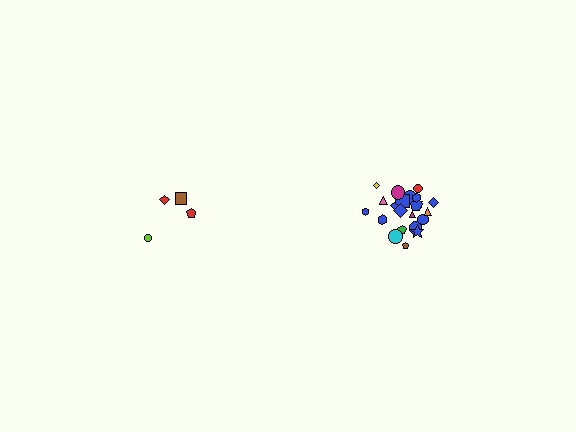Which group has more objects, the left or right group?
The right group.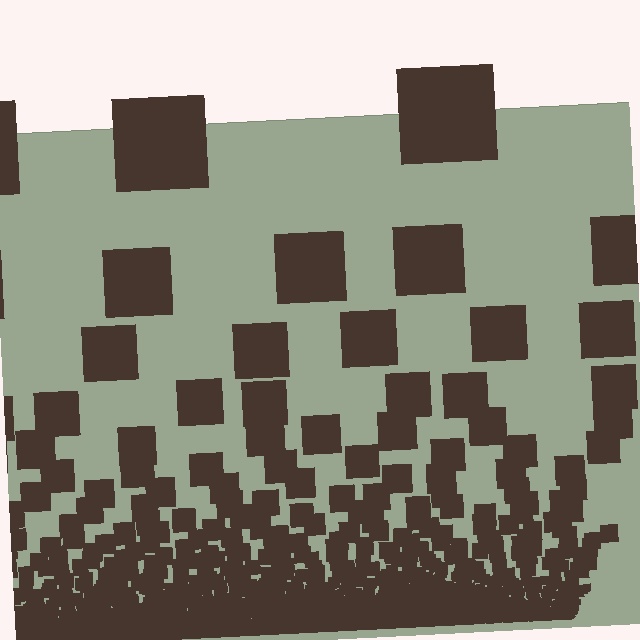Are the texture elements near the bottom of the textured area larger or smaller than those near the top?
Smaller. The gradient is inverted — elements near the bottom are smaller and denser.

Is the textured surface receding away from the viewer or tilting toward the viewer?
The surface appears to tilt toward the viewer. Texture elements get larger and sparser toward the top.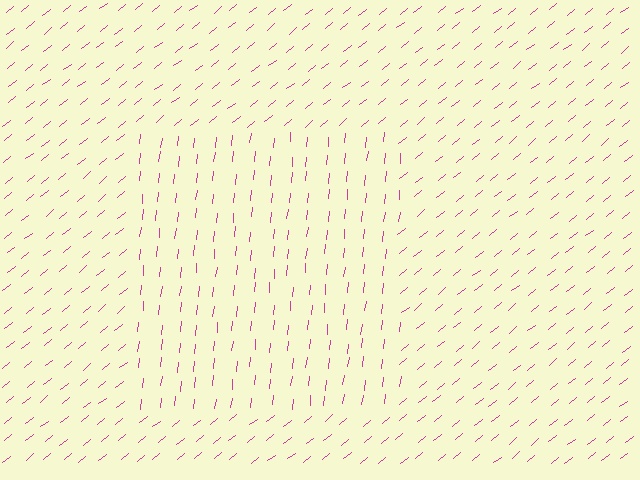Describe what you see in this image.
The image is filled with small magenta line segments. A rectangle region in the image has lines oriented differently from the surrounding lines, creating a visible texture boundary.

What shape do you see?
I see a rectangle.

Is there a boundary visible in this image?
Yes, there is a texture boundary formed by a change in line orientation.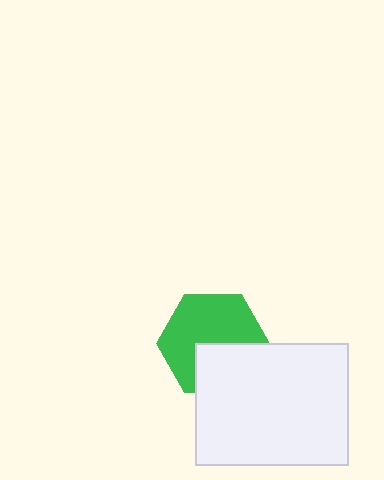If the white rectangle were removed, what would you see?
You would see the complete green hexagon.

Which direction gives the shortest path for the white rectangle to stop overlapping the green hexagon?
Moving down gives the shortest separation.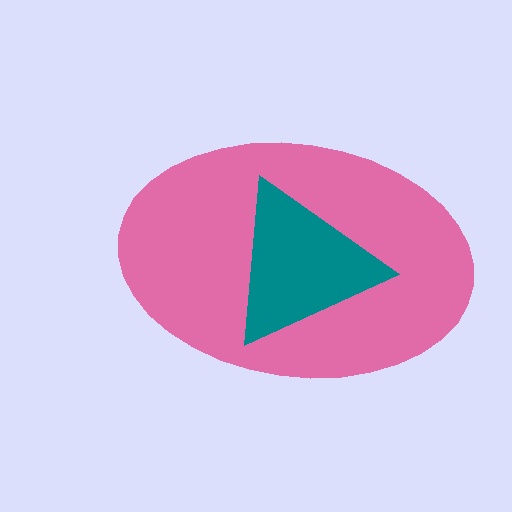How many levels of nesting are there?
2.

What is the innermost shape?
The teal triangle.